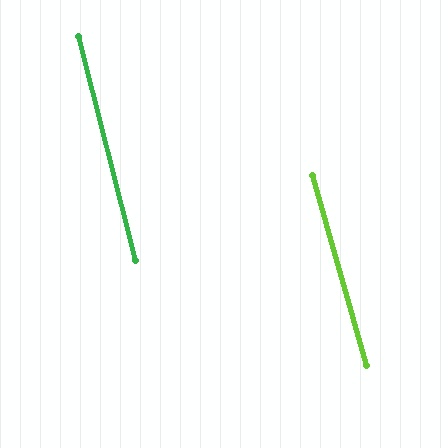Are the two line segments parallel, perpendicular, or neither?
Parallel — their directions differ by only 1.5°.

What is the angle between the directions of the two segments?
Approximately 2 degrees.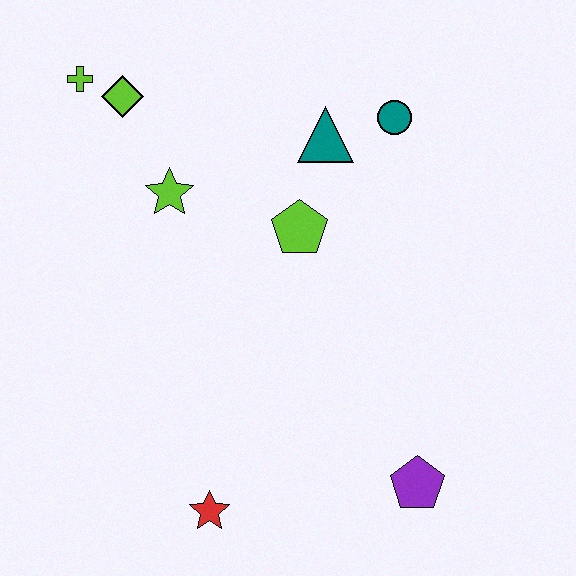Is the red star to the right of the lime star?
Yes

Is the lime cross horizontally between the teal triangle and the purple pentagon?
No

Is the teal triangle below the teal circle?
Yes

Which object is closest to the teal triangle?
The teal circle is closest to the teal triangle.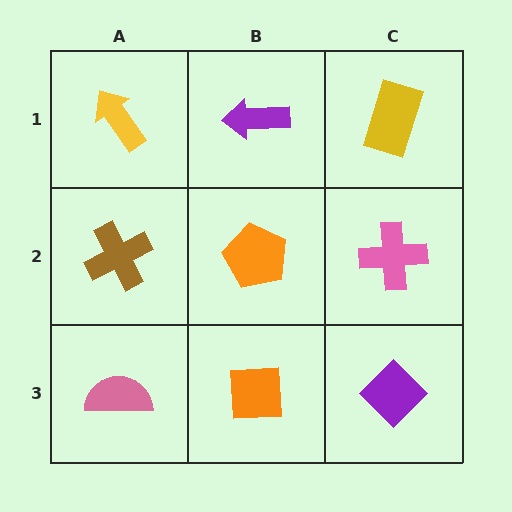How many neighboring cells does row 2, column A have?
3.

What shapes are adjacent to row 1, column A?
A brown cross (row 2, column A), a purple arrow (row 1, column B).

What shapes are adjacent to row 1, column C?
A pink cross (row 2, column C), a purple arrow (row 1, column B).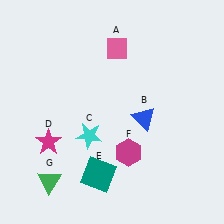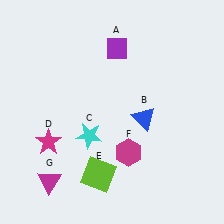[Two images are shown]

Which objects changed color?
A changed from pink to purple. E changed from teal to lime. G changed from green to magenta.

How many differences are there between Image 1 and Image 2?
There are 3 differences between the two images.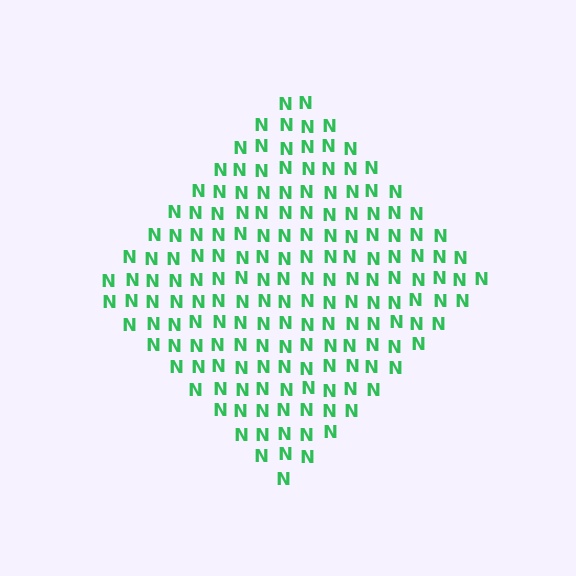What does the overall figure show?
The overall figure shows a diamond.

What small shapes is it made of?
It is made of small letter N's.